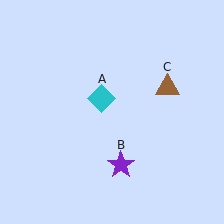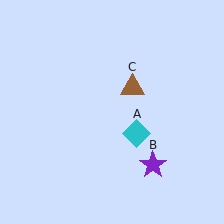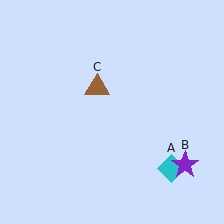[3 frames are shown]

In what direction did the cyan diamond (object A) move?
The cyan diamond (object A) moved down and to the right.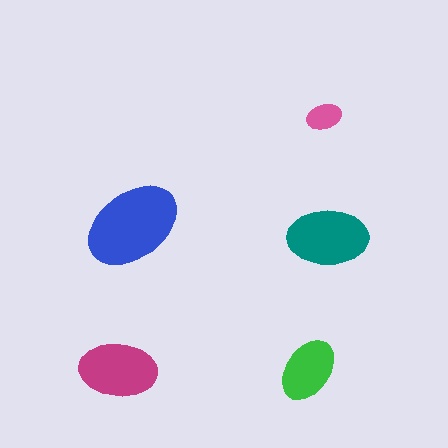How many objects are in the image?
There are 5 objects in the image.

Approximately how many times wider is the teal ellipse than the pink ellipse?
About 2.5 times wider.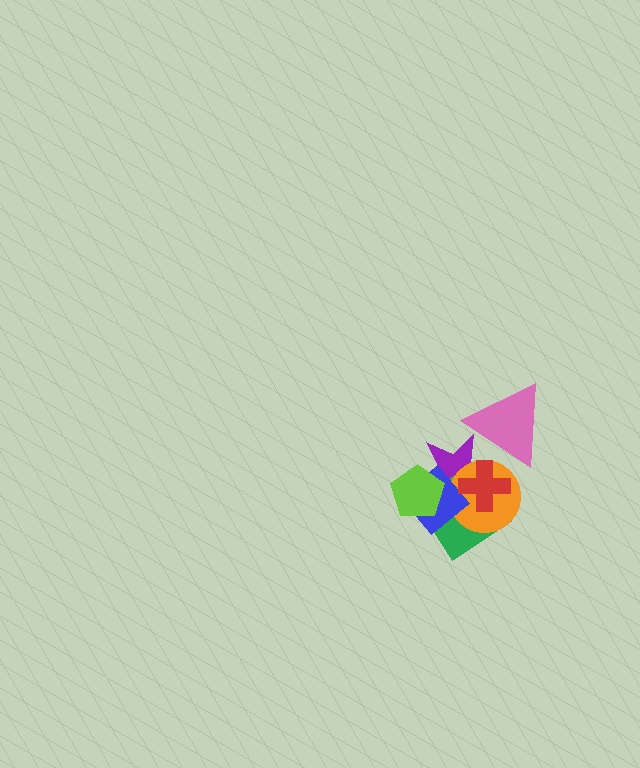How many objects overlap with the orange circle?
4 objects overlap with the orange circle.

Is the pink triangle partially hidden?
Yes, it is partially covered by another shape.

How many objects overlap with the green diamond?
5 objects overlap with the green diamond.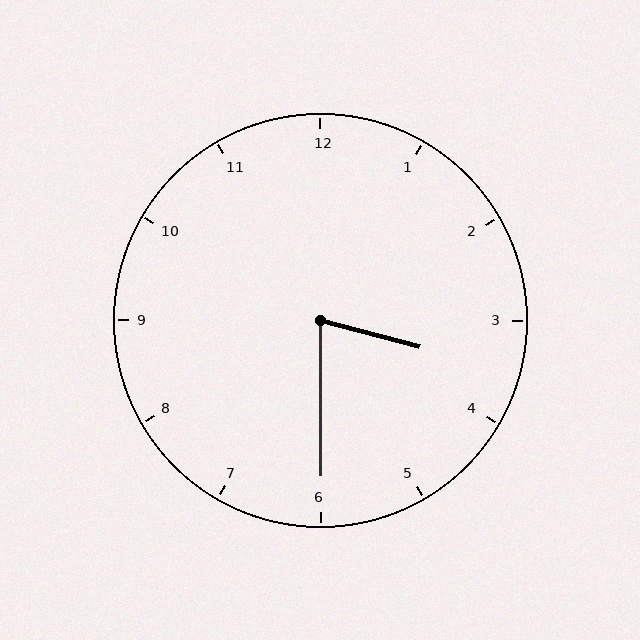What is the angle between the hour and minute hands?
Approximately 75 degrees.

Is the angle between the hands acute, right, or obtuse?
It is acute.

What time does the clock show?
3:30.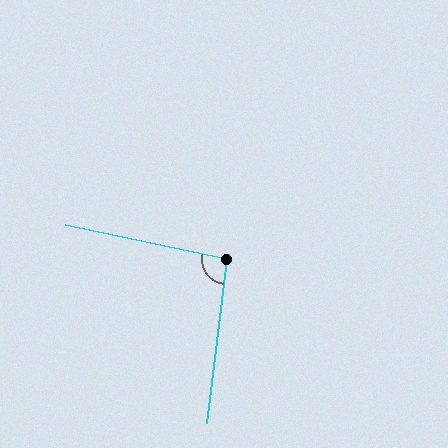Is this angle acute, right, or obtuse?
It is approximately a right angle.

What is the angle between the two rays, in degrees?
Approximately 95 degrees.